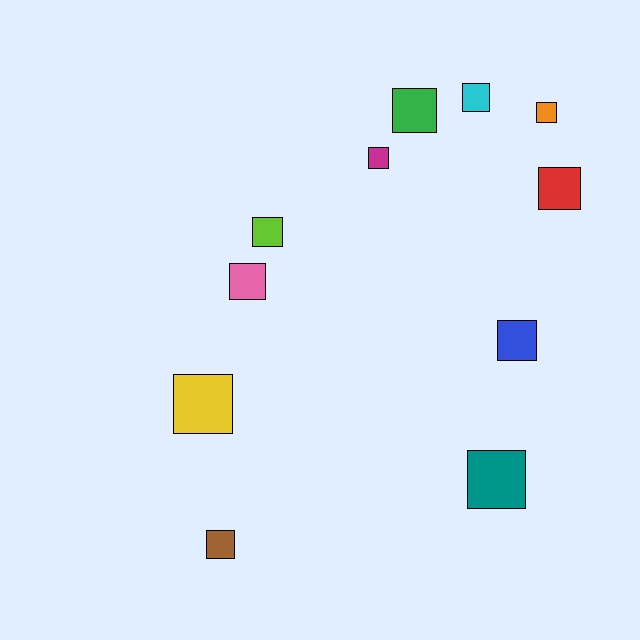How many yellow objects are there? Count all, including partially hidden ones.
There is 1 yellow object.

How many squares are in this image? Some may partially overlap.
There are 11 squares.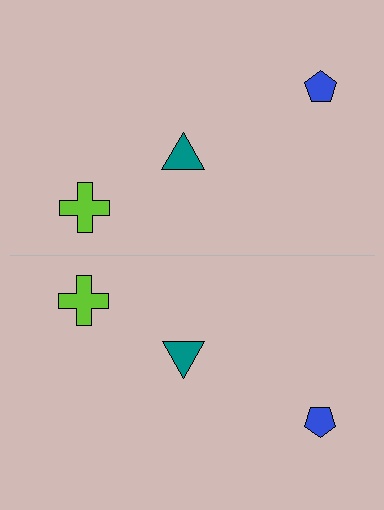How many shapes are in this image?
There are 6 shapes in this image.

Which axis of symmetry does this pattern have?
The pattern has a horizontal axis of symmetry running through the center of the image.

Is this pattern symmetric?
Yes, this pattern has bilateral (reflection) symmetry.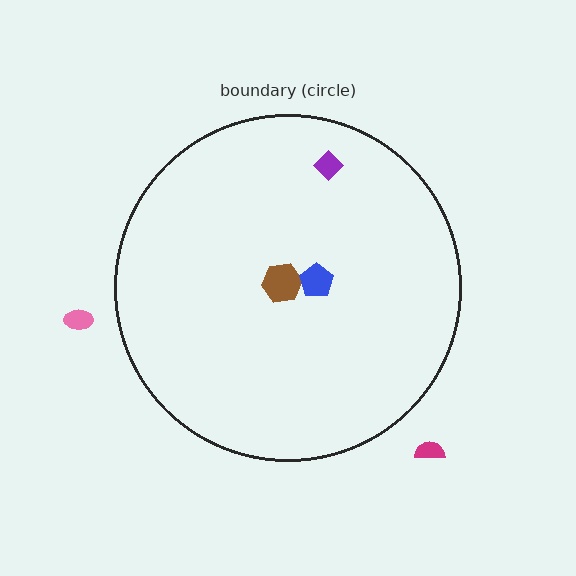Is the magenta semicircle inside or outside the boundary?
Outside.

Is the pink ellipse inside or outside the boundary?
Outside.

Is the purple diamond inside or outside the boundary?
Inside.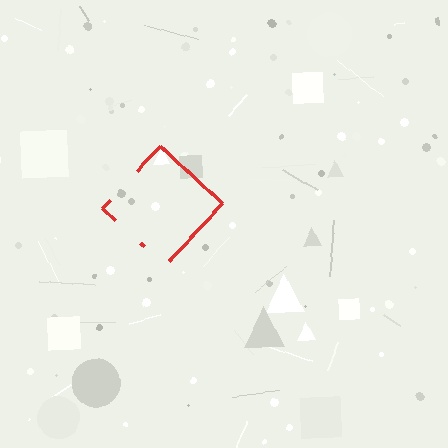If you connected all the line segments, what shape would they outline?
They would outline a diamond.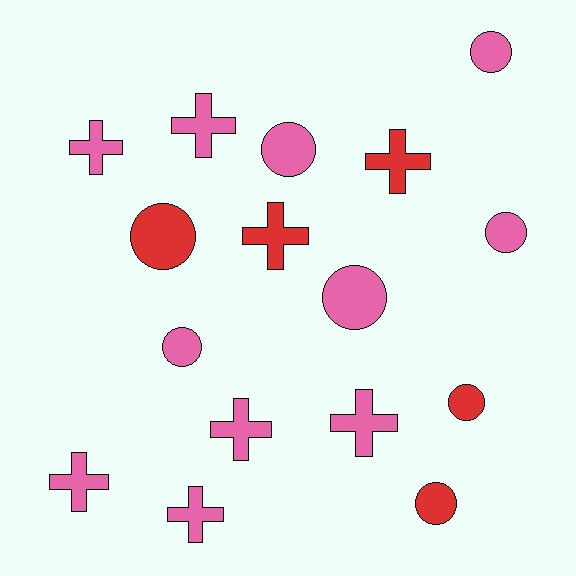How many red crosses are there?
There are 2 red crosses.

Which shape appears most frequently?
Cross, with 8 objects.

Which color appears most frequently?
Pink, with 11 objects.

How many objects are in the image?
There are 16 objects.